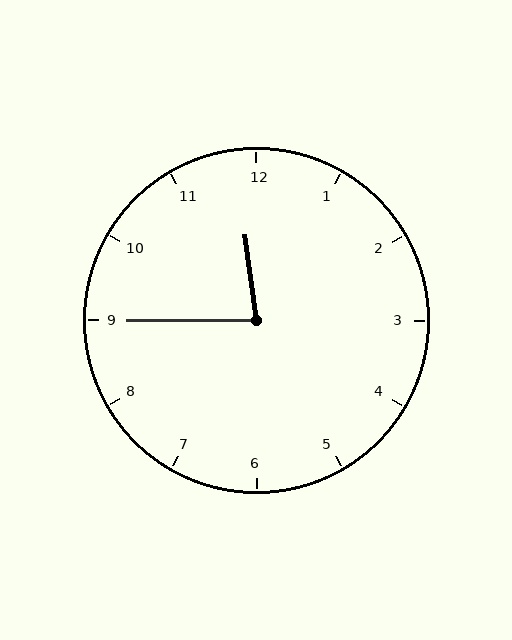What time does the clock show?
11:45.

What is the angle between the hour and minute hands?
Approximately 82 degrees.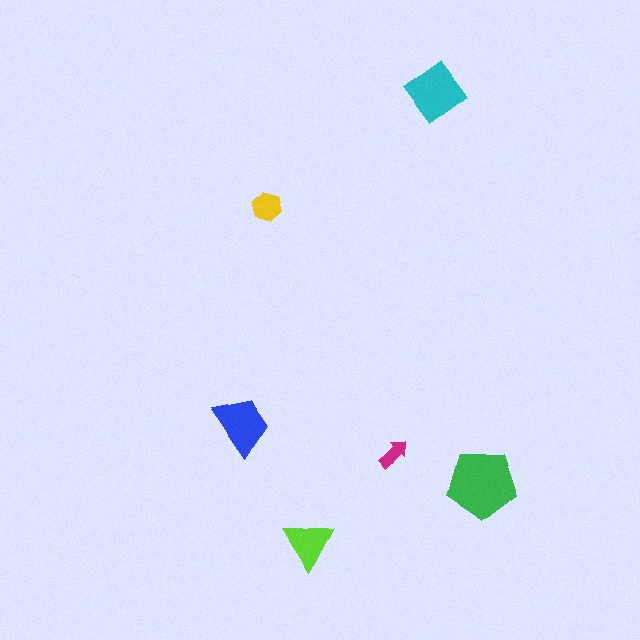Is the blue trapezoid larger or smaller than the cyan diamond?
Smaller.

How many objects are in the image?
There are 6 objects in the image.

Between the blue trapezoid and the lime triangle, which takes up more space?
The blue trapezoid.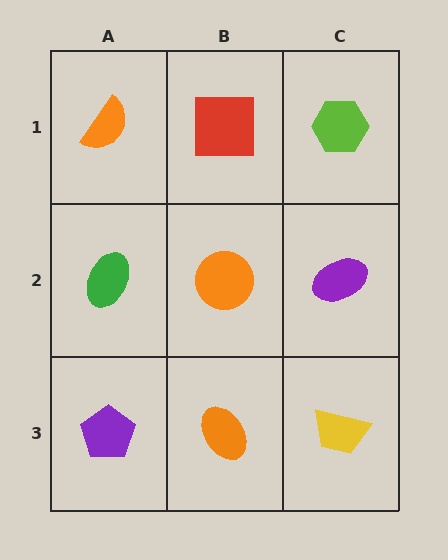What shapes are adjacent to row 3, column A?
A green ellipse (row 2, column A), an orange ellipse (row 3, column B).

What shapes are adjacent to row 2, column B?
A red square (row 1, column B), an orange ellipse (row 3, column B), a green ellipse (row 2, column A), a purple ellipse (row 2, column C).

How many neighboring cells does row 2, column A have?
3.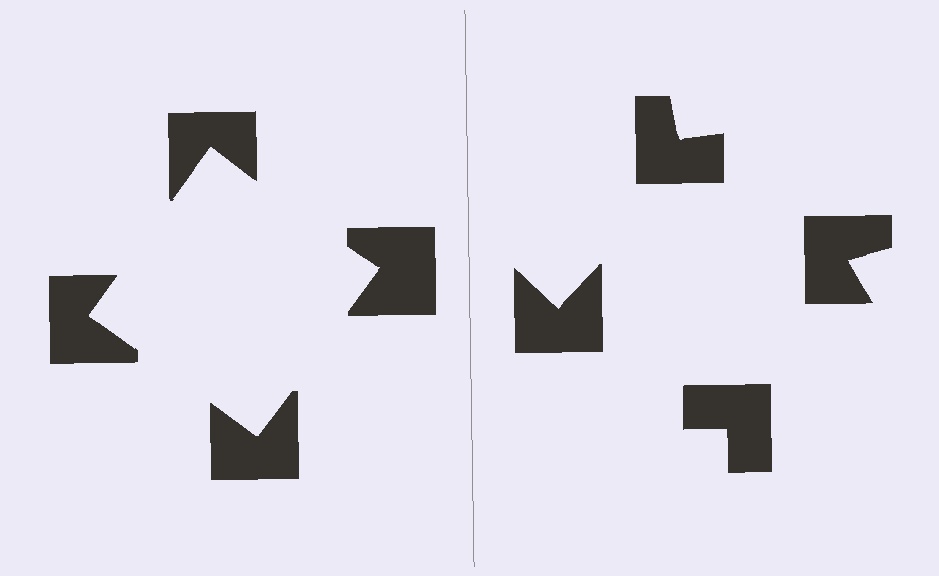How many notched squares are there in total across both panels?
8 — 4 on each side.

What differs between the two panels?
The notched squares are positioned identically on both sides; only the wedge orientations differ. On the left they align to a square; on the right they are misaligned.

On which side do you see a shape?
An illusory square appears on the left side. On the right side the wedge cuts are rotated, so no coherent shape forms.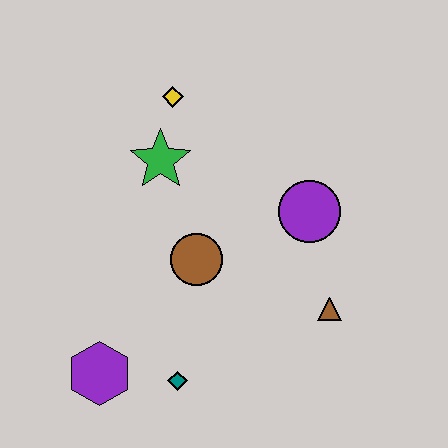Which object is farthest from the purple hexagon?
The yellow diamond is farthest from the purple hexagon.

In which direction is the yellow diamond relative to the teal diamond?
The yellow diamond is above the teal diamond.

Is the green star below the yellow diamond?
Yes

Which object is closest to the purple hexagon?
The teal diamond is closest to the purple hexagon.